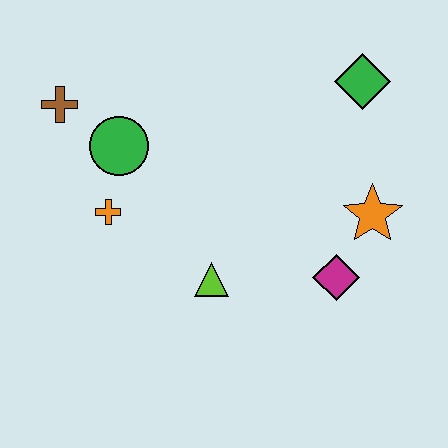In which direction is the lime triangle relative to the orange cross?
The lime triangle is to the right of the orange cross.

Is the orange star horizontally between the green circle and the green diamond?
No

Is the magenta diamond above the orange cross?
No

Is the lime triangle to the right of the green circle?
Yes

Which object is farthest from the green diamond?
The brown cross is farthest from the green diamond.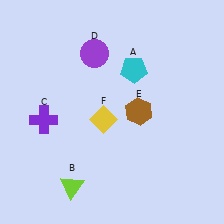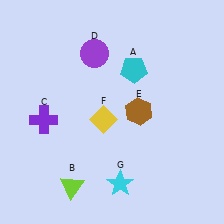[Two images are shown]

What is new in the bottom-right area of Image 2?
A cyan star (G) was added in the bottom-right area of Image 2.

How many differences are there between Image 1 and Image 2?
There is 1 difference between the two images.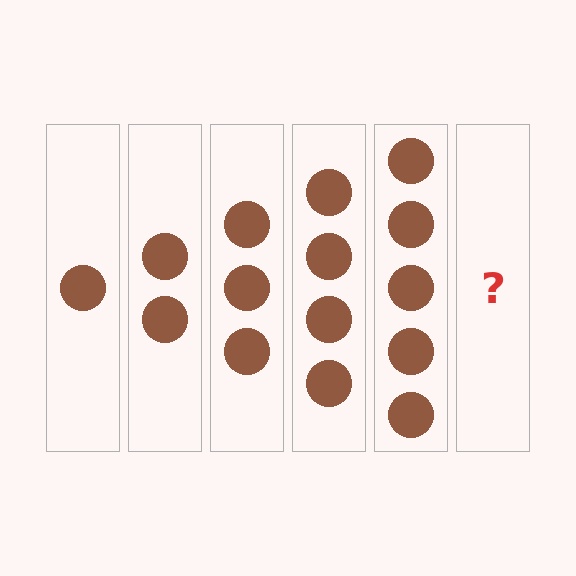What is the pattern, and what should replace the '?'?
The pattern is that each step adds one more circle. The '?' should be 6 circles.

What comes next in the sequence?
The next element should be 6 circles.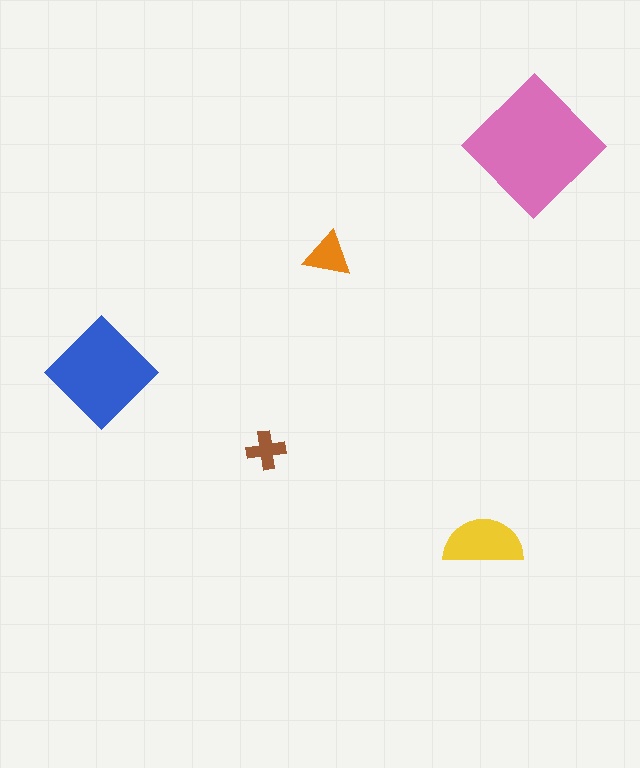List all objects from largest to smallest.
The pink diamond, the blue diamond, the yellow semicircle, the orange triangle, the brown cross.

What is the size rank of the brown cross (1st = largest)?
5th.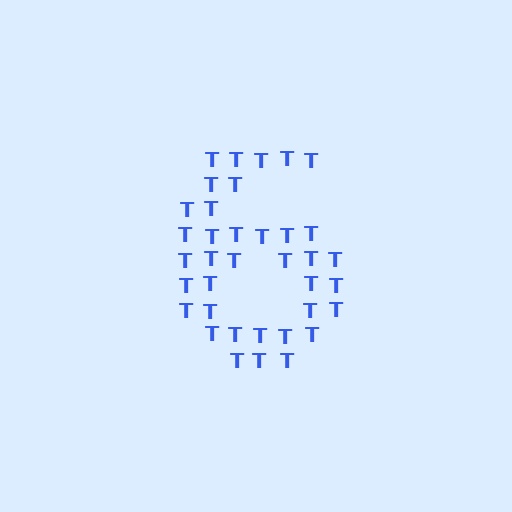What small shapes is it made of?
It is made of small letter T's.